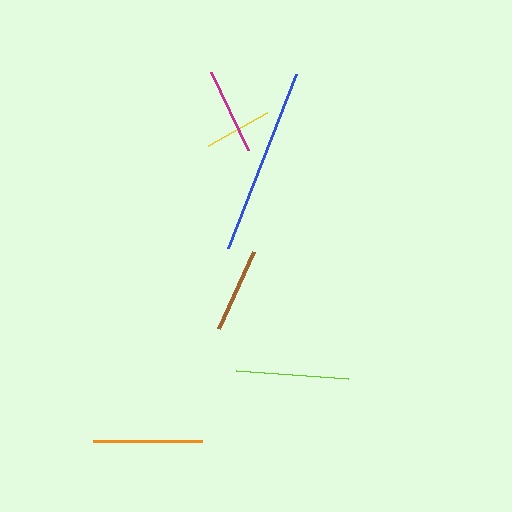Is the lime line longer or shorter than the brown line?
The lime line is longer than the brown line.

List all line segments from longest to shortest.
From longest to shortest: blue, lime, orange, magenta, brown, yellow.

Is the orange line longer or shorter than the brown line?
The orange line is longer than the brown line.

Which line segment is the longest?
The blue line is the longest at approximately 186 pixels.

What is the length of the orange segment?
The orange segment is approximately 109 pixels long.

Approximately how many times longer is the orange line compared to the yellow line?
The orange line is approximately 1.6 times the length of the yellow line.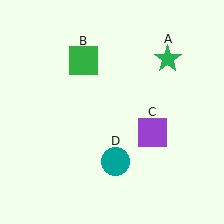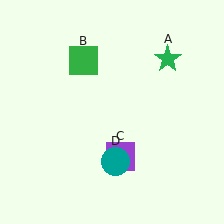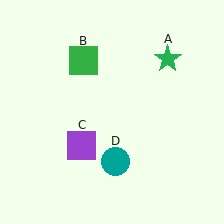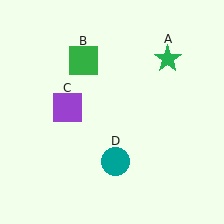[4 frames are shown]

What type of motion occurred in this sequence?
The purple square (object C) rotated clockwise around the center of the scene.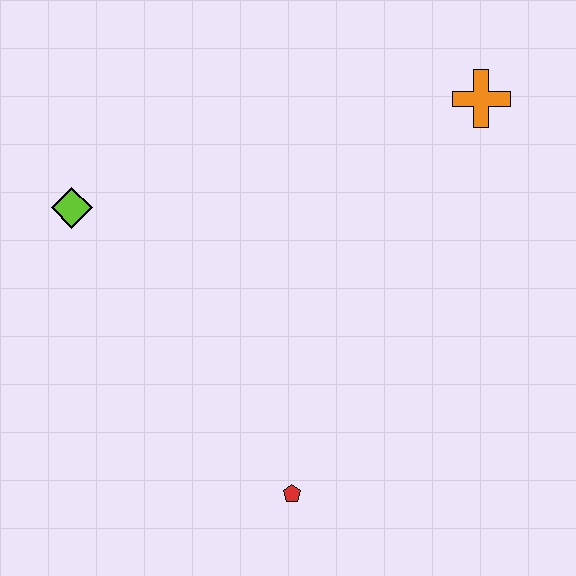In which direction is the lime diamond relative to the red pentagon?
The lime diamond is above the red pentagon.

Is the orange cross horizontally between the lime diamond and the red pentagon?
No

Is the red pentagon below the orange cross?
Yes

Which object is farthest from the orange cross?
The red pentagon is farthest from the orange cross.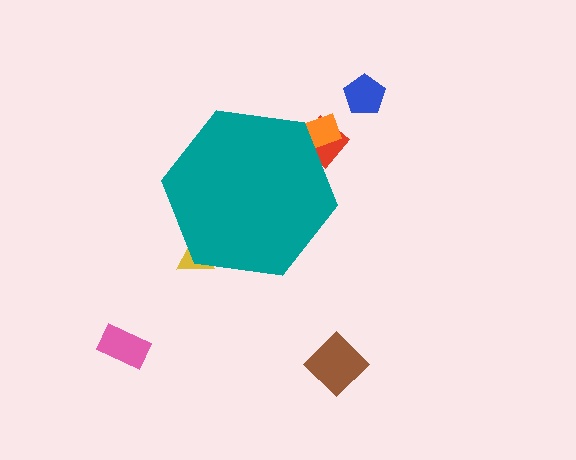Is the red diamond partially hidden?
Yes, the red diamond is partially hidden behind the teal hexagon.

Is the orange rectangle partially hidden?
Yes, the orange rectangle is partially hidden behind the teal hexagon.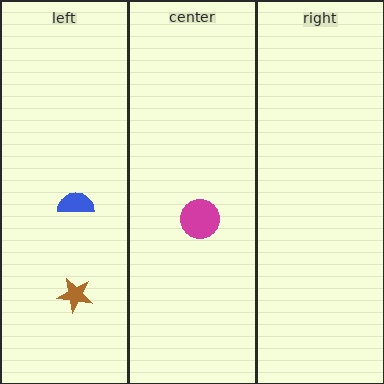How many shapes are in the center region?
1.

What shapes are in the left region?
The blue semicircle, the brown star.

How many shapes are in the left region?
2.